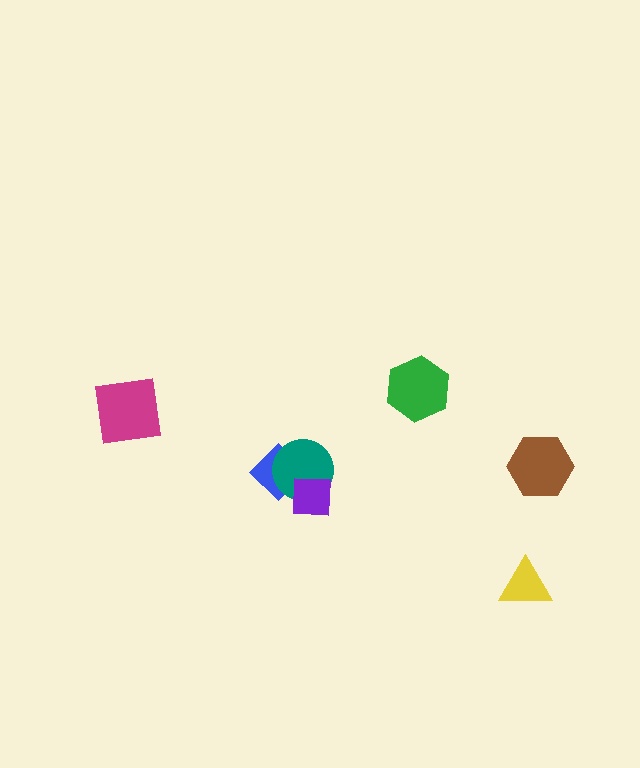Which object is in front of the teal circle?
The purple square is in front of the teal circle.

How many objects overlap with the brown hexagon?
0 objects overlap with the brown hexagon.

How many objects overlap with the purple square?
2 objects overlap with the purple square.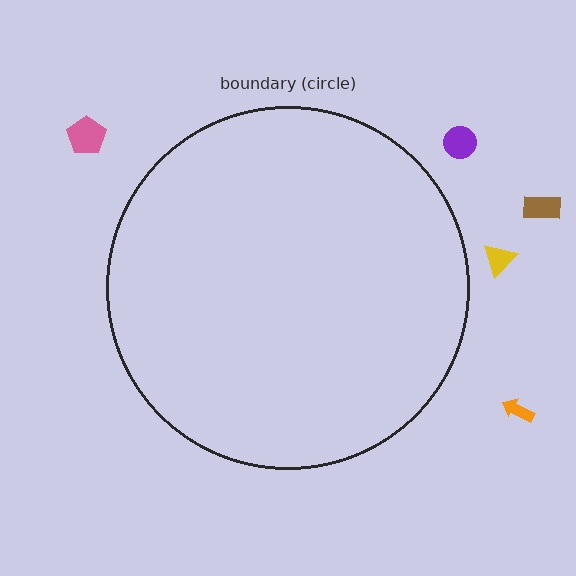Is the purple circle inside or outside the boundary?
Outside.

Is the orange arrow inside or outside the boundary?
Outside.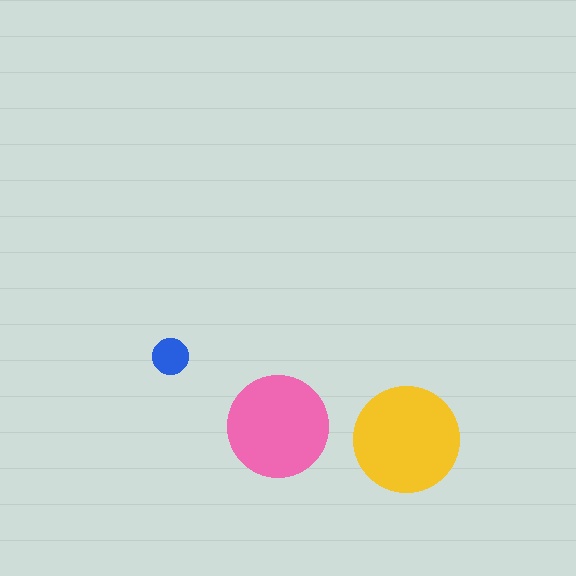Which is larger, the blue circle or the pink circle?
The pink one.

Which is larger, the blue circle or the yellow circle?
The yellow one.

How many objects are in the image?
There are 3 objects in the image.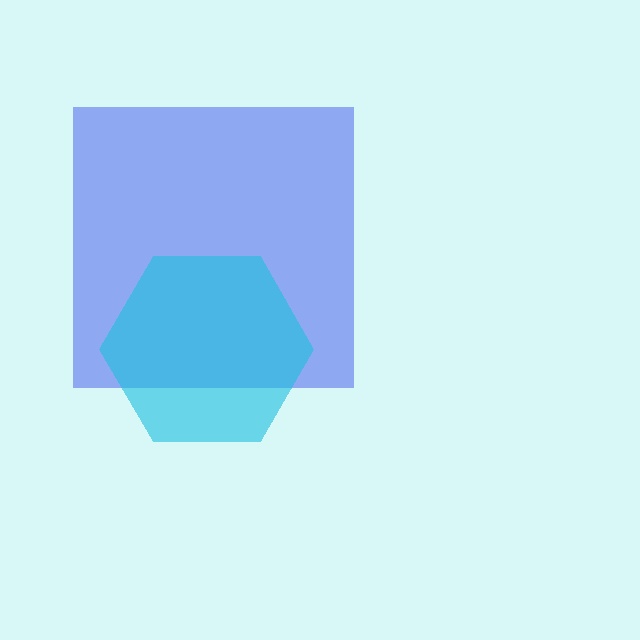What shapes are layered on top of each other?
The layered shapes are: a blue square, a cyan hexagon.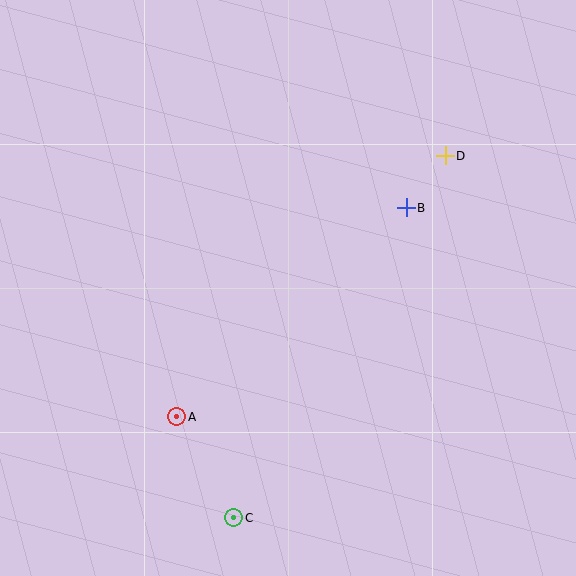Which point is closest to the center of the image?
Point B at (406, 208) is closest to the center.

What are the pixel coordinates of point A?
Point A is at (177, 417).